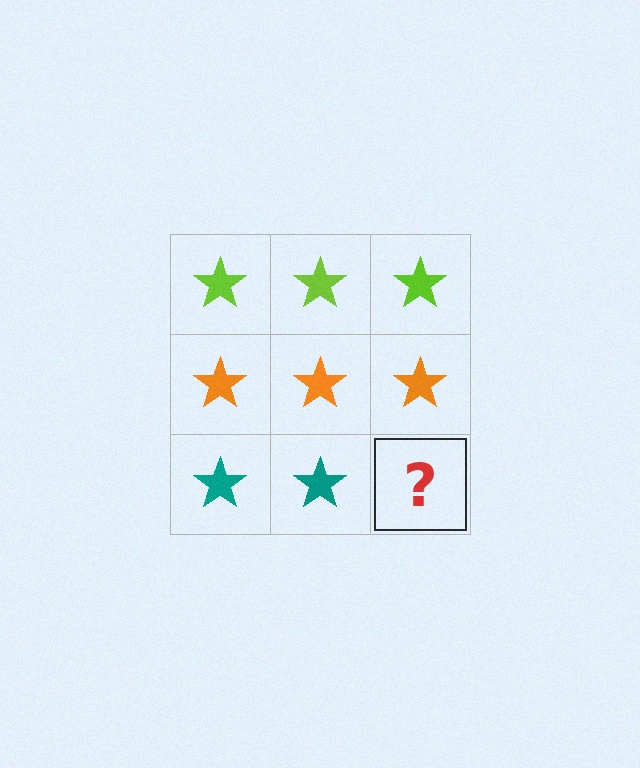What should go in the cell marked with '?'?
The missing cell should contain a teal star.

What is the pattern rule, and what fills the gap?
The rule is that each row has a consistent color. The gap should be filled with a teal star.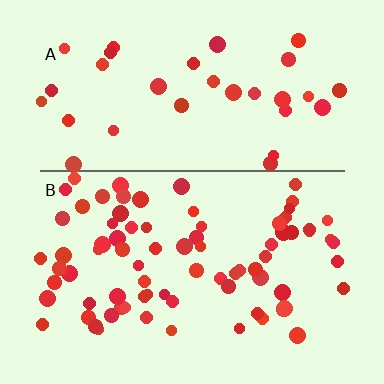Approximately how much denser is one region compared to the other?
Approximately 2.3× — region B over region A.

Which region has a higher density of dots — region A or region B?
B (the bottom).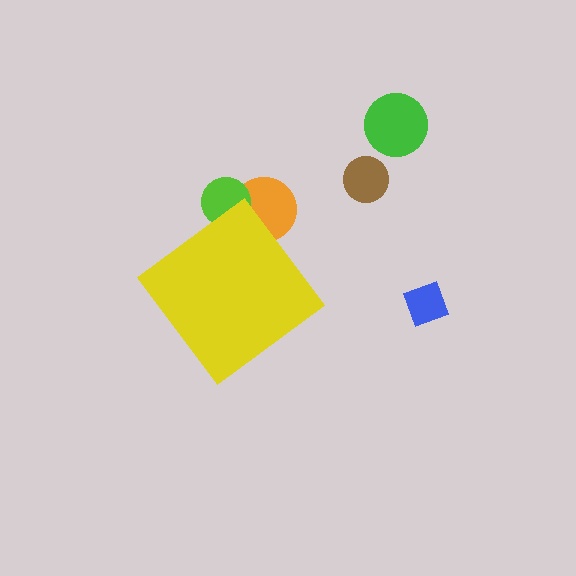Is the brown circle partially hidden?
No, the brown circle is fully visible.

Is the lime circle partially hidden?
Yes, the lime circle is partially hidden behind the yellow diamond.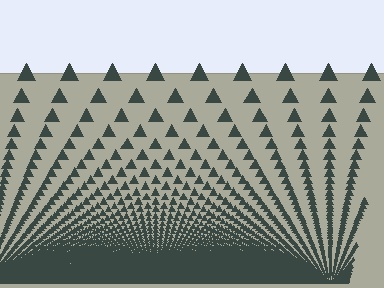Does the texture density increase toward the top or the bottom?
Density increases toward the bottom.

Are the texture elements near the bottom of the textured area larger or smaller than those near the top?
Smaller. The gradient is inverted — elements near the bottom are smaller and denser.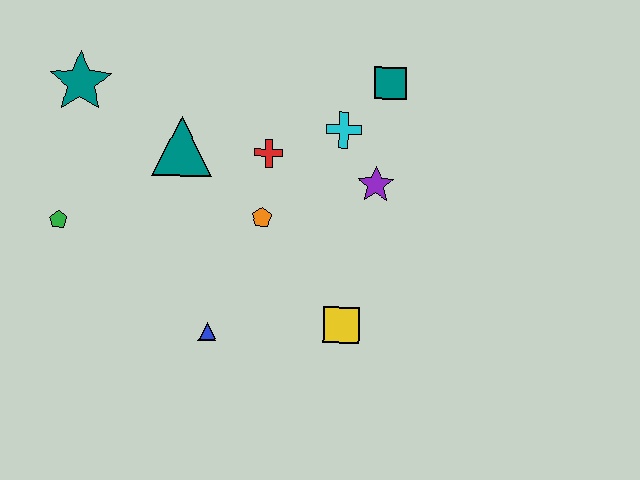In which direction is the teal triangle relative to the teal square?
The teal triangle is to the left of the teal square.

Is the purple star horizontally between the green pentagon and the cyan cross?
No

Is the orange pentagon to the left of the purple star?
Yes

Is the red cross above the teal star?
No